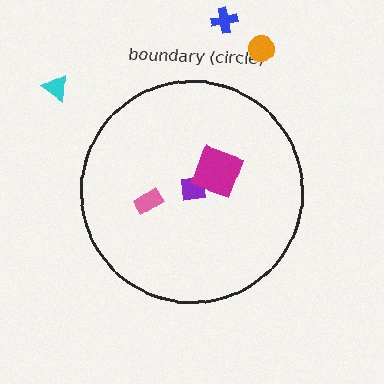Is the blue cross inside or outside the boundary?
Outside.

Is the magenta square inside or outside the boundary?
Inside.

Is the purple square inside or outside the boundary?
Inside.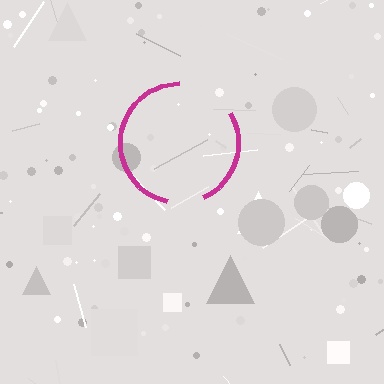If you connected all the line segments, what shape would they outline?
They would outline a circle.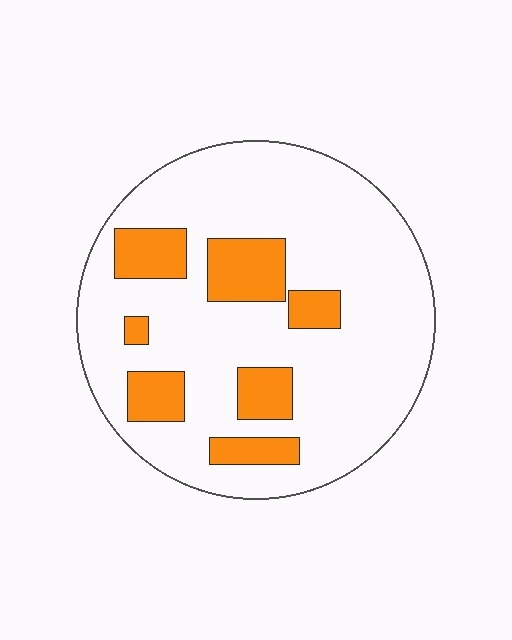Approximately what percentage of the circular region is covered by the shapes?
Approximately 20%.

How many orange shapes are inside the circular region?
7.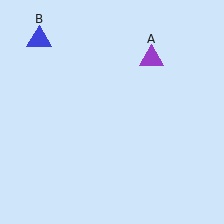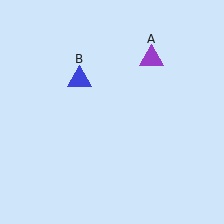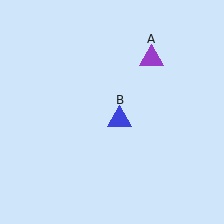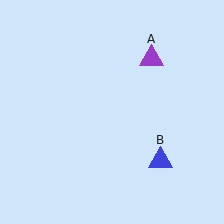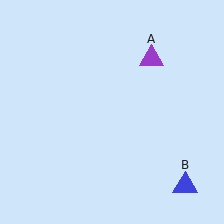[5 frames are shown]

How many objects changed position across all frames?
1 object changed position: blue triangle (object B).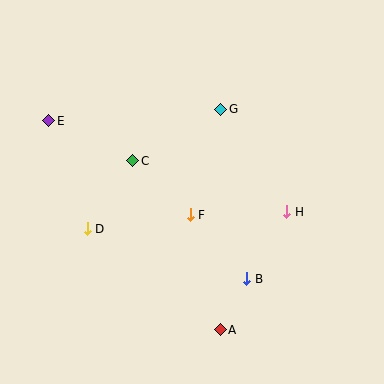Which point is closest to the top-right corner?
Point G is closest to the top-right corner.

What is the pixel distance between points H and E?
The distance between H and E is 255 pixels.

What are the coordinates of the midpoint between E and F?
The midpoint between E and F is at (120, 168).